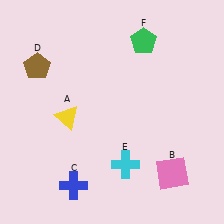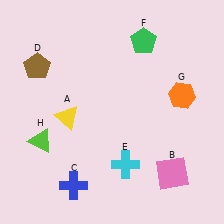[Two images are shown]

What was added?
An orange hexagon (G), a lime triangle (H) were added in Image 2.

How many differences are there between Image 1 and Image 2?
There are 2 differences between the two images.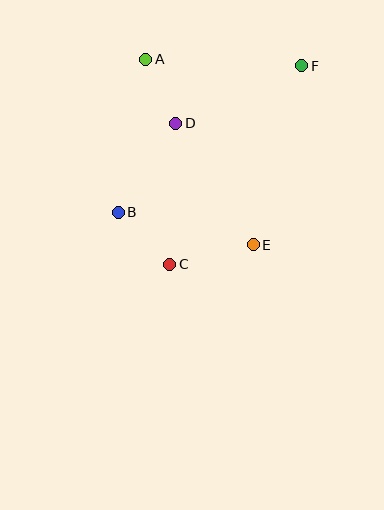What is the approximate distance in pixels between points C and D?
The distance between C and D is approximately 141 pixels.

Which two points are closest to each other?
Points A and D are closest to each other.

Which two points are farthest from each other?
Points C and F are farthest from each other.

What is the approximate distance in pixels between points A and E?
The distance between A and E is approximately 214 pixels.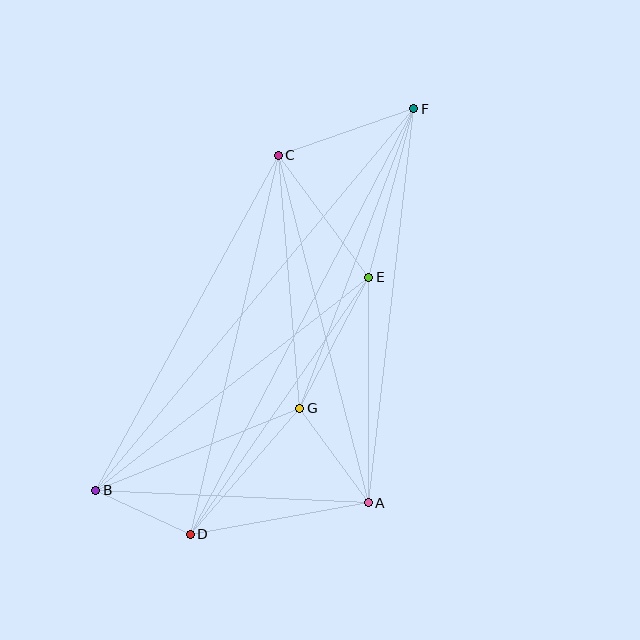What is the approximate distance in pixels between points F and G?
The distance between F and G is approximately 320 pixels.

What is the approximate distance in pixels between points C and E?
The distance between C and E is approximately 152 pixels.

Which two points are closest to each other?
Points B and D are closest to each other.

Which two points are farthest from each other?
Points B and F are farthest from each other.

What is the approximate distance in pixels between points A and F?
The distance between A and F is approximately 397 pixels.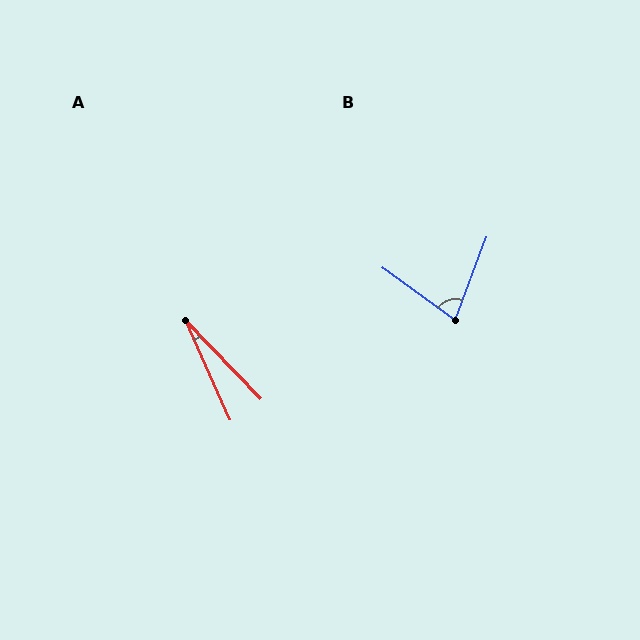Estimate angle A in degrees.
Approximately 20 degrees.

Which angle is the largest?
B, at approximately 75 degrees.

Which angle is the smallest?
A, at approximately 20 degrees.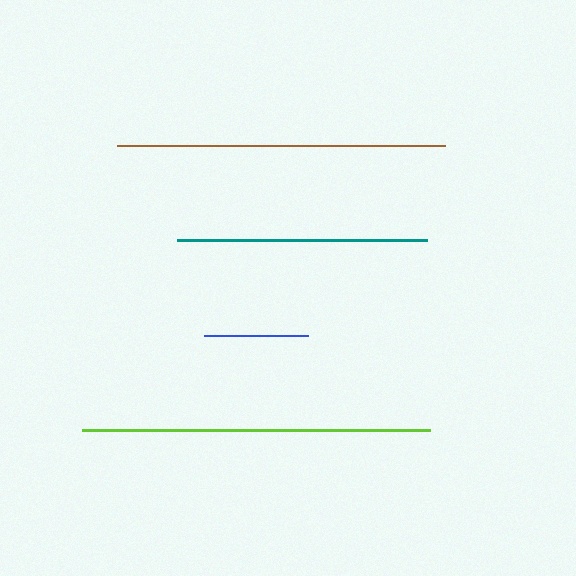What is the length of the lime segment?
The lime segment is approximately 348 pixels long.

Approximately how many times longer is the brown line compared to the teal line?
The brown line is approximately 1.3 times the length of the teal line.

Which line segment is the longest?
The lime line is the longest at approximately 348 pixels.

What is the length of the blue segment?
The blue segment is approximately 105 pixels long.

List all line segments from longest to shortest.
From longest to shortest: lime, brown, teal, blue.